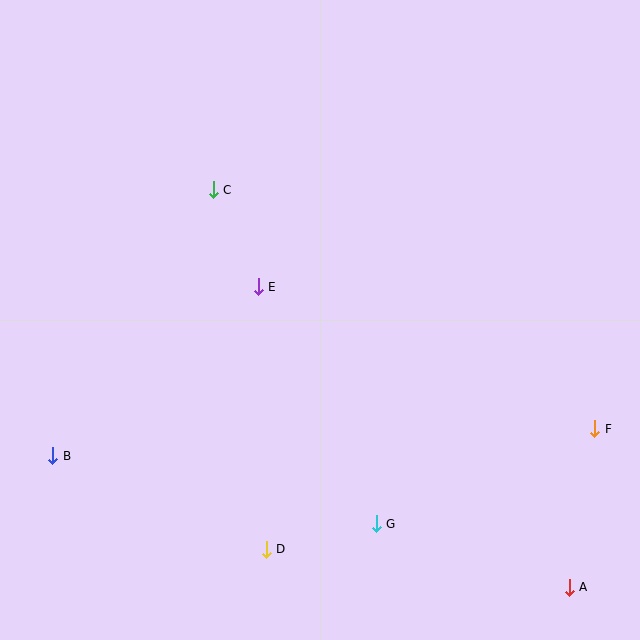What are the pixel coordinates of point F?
Point F is at (595, 429).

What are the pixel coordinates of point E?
Point E is at (258, 287).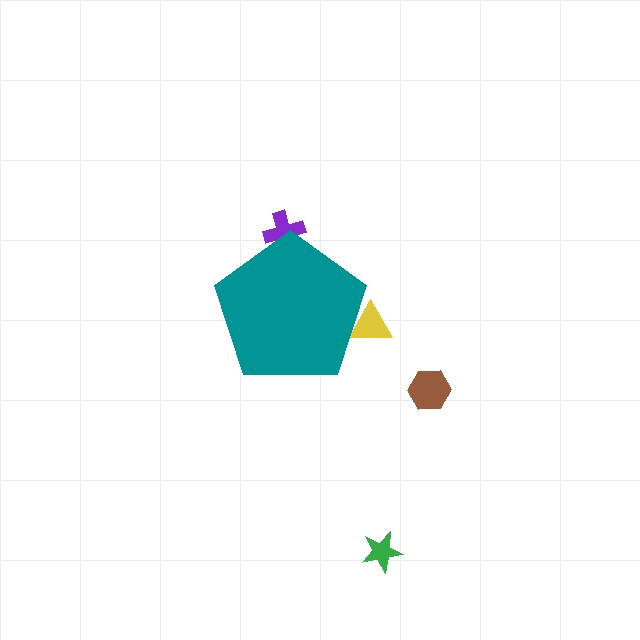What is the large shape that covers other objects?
A teal pentagon.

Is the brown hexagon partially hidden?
No, the brown hexagon is fully visible.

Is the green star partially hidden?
No, the green star is fully visible.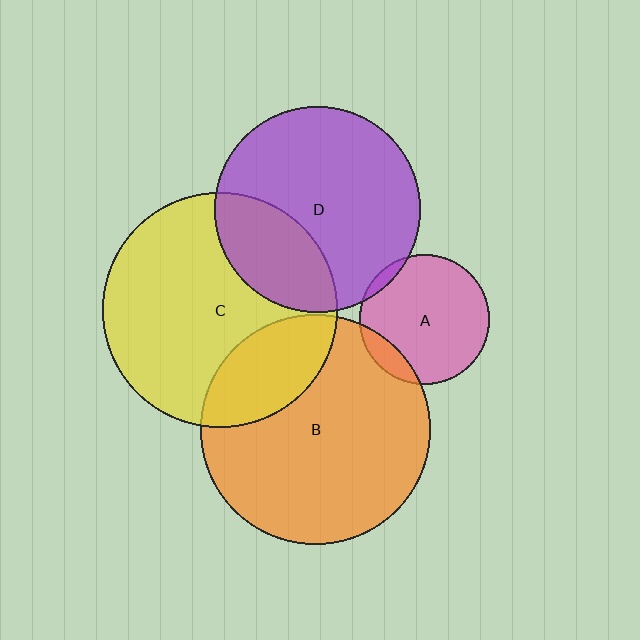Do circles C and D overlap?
Yes.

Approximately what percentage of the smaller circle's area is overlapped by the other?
Approximately 30%.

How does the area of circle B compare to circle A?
Approximately 3.2 times.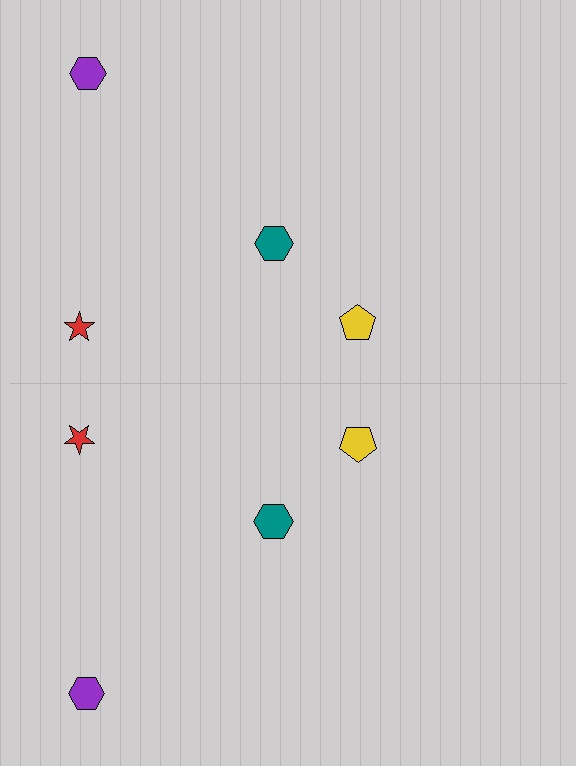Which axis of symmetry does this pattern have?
The pattern has a horizontal axis of symmetry running through the center of the image.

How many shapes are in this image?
There are 8 shapes in this image.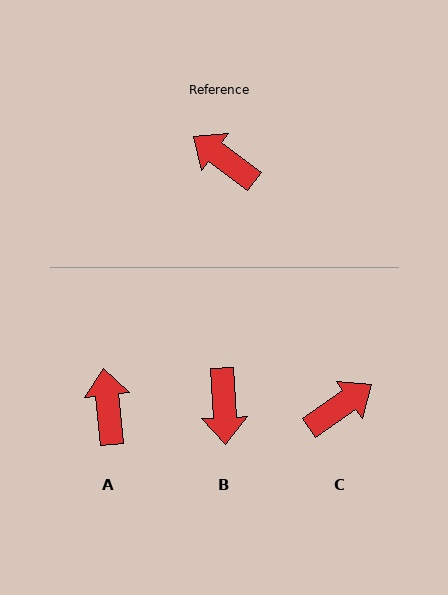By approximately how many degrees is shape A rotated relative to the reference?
Approximately 48 degrees clockwise.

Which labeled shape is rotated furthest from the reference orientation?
B, about 129 degrees away.